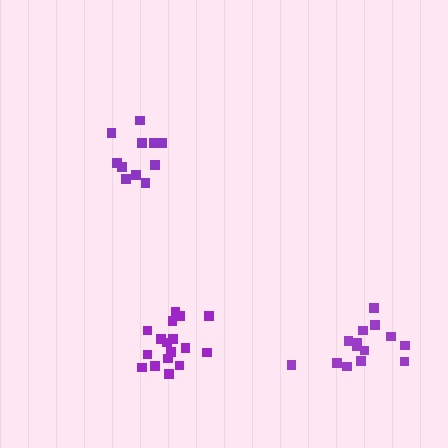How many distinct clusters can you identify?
There are 3 distinct clusters.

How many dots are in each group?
Group 1: 14 dots, Group 2: 11 dots, Group 3: 17 dots (42 total).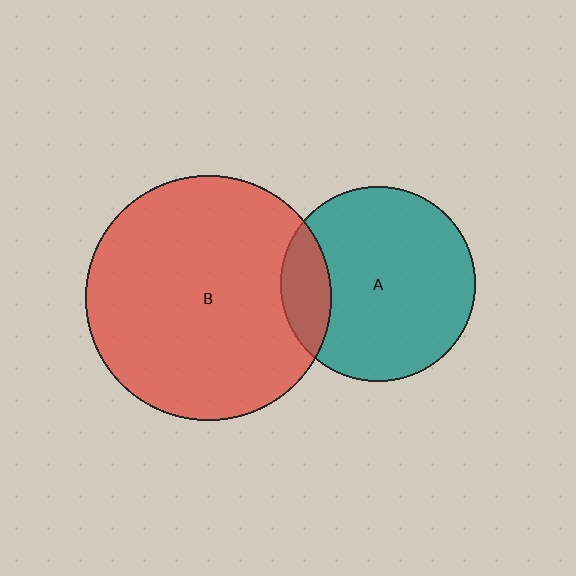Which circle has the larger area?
Circle B (red).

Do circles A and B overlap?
Yes.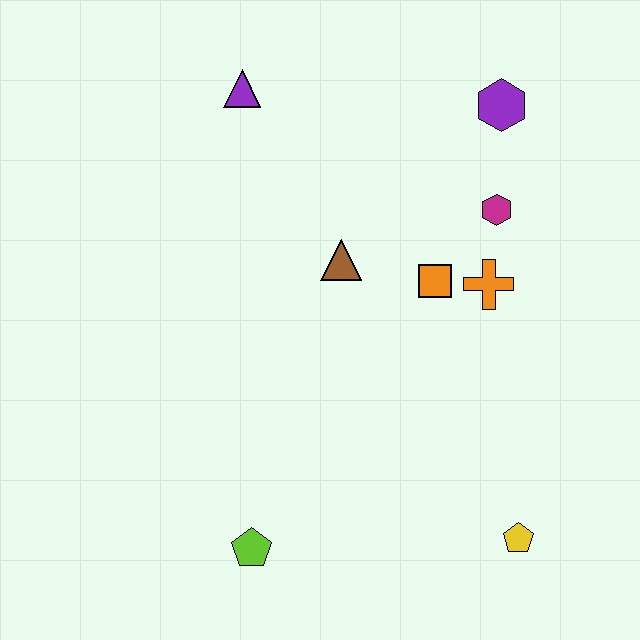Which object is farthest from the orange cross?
The lime pentagon is farthest from the orange cross.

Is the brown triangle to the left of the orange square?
Yes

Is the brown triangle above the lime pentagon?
Yes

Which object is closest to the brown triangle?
The orange square is closest to the brown triangle.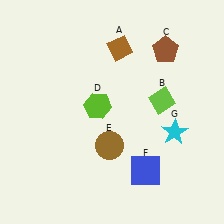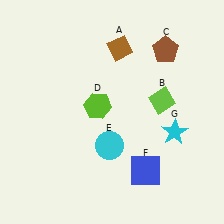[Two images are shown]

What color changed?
The circle (E) changed from brown in Image 1 to cyan in Image 2.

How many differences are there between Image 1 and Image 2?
There is 1 difference between the two images.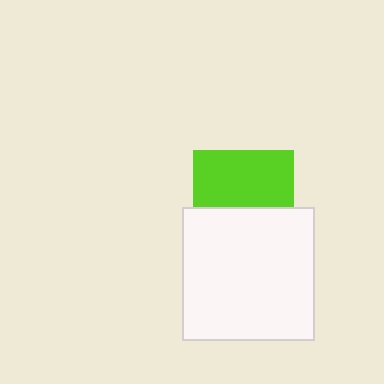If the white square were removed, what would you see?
You would see the complete lime square.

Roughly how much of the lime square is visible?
About half of it is visible (roughly 57%).